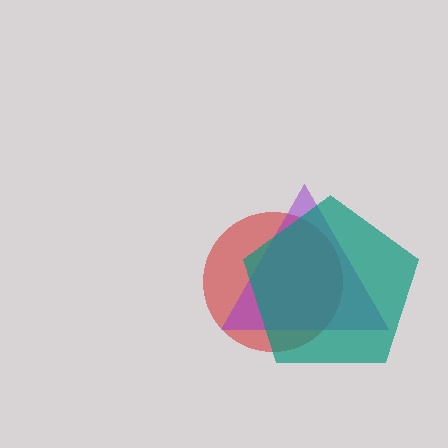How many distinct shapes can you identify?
There are 3 distinct shapes: a red circle, a purple triangle, a teal pentagon.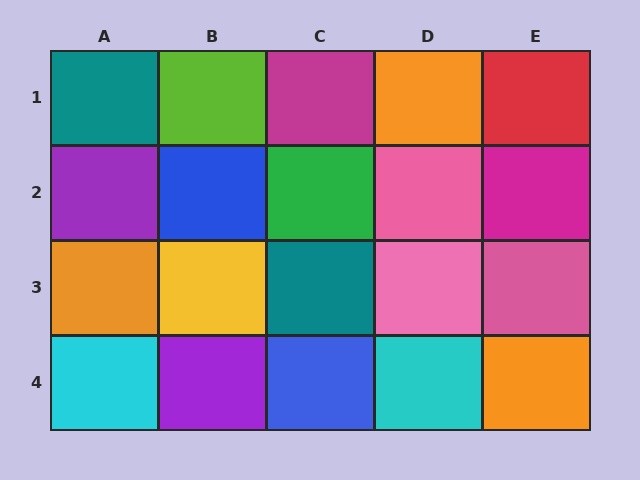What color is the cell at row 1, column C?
Magenta.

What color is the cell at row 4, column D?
Cyan.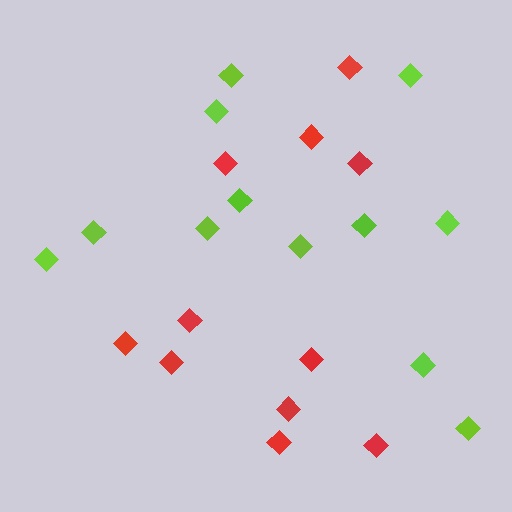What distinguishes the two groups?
There are 2 groups: one group of red diamonds (11) and one group of lime diamonds (12).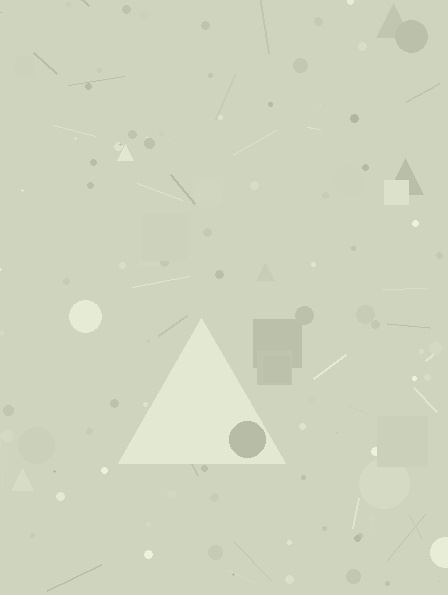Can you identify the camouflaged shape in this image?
The camouflaged shape is a triangle.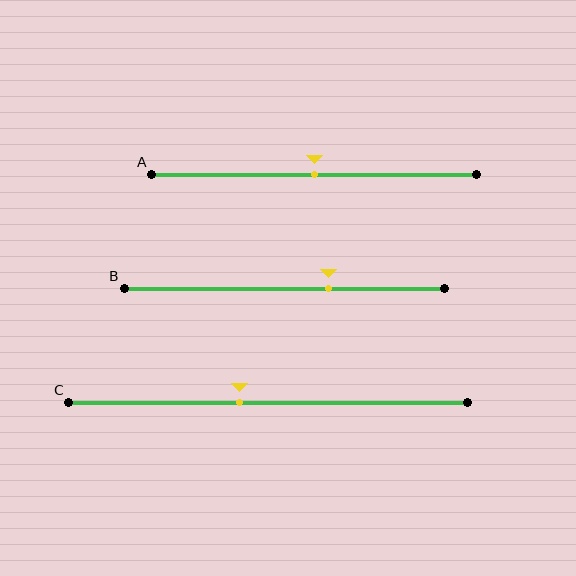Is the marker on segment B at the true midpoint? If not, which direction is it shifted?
No, the marker on segment B is shifted to the right by about 14% of the segment length.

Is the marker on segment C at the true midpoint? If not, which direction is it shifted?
No, the marker on segment C is shifted to the left by about 7% of the segment length.